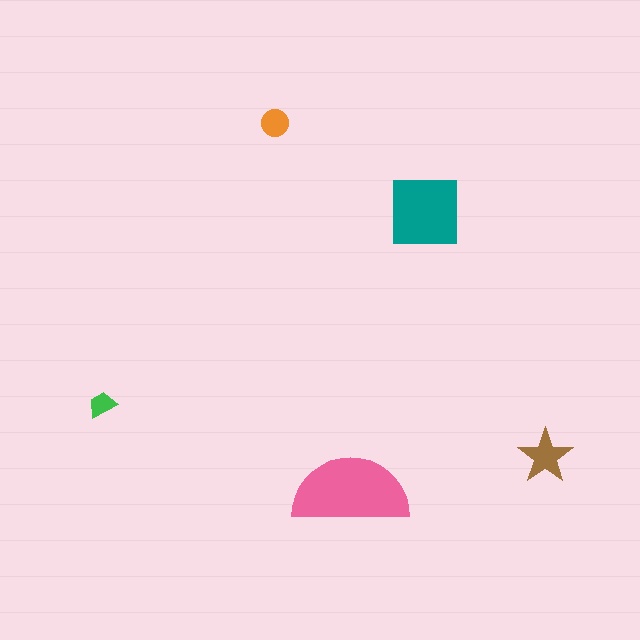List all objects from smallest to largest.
The green trapezoid, the orange circle, the brown star, the teal square, the pink semicircle.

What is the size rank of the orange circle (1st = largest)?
4th.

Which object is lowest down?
The pink semicircle is bottommost.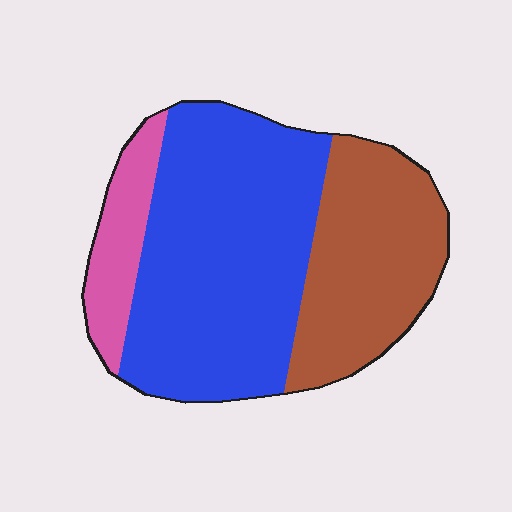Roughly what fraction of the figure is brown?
Brown takes up about one third (1/3) of the figure.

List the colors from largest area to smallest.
From largest to smallest: blue, brown, pink.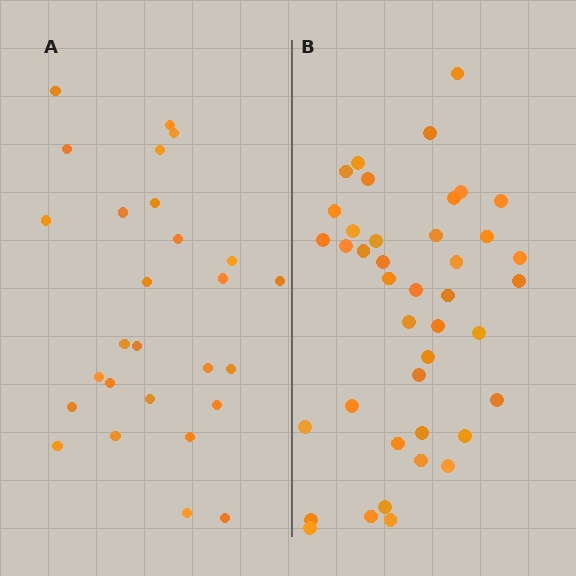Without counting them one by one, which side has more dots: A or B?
Region B (the right region) has more dots.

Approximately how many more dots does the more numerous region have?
Region B has approximately 15 more dots than region A.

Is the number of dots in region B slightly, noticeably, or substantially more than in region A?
Region B has substantially more. The ratio is roughly 1.5 to 1.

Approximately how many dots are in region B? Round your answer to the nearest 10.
About 40 dots. (The exact count is 41, which rounds to 40.)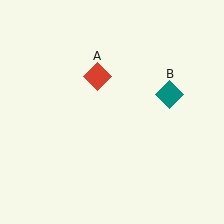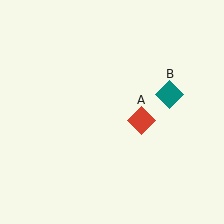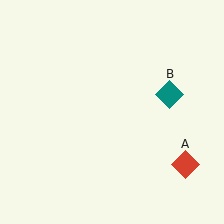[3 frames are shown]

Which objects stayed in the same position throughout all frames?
Teal diamond (object B) remained stationary.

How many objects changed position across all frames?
1 object changed position: red diamond (object A).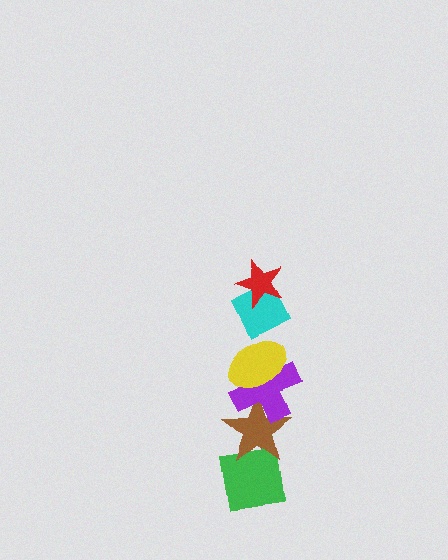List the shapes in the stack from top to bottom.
From top to bottom: the red star, the cyan diamond, the yellow ellipse, the purple cross, the brown star, the green square.